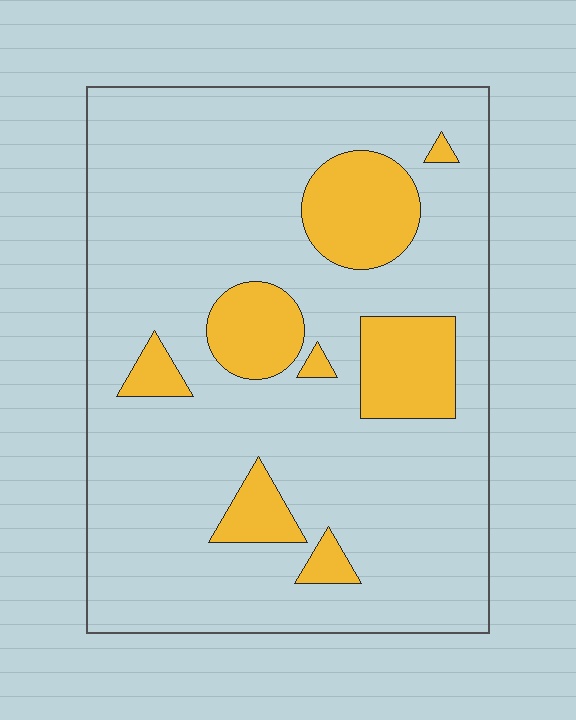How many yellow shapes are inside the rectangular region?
8.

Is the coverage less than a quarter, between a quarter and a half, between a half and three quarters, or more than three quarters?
Less than a quarter.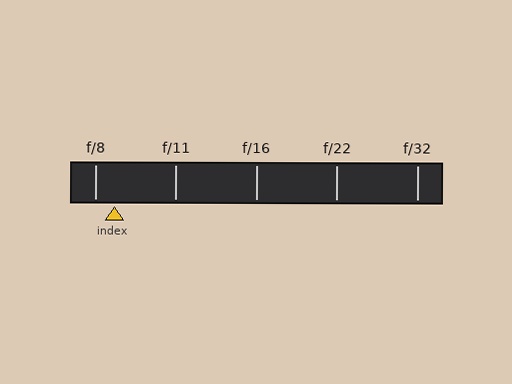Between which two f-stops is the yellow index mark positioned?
The index mark is between f/8 and f/11.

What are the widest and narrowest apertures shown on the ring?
The widest aperture shown is f/8 and the narrowest is f/32.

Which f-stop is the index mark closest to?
The index mark is closest to f/8.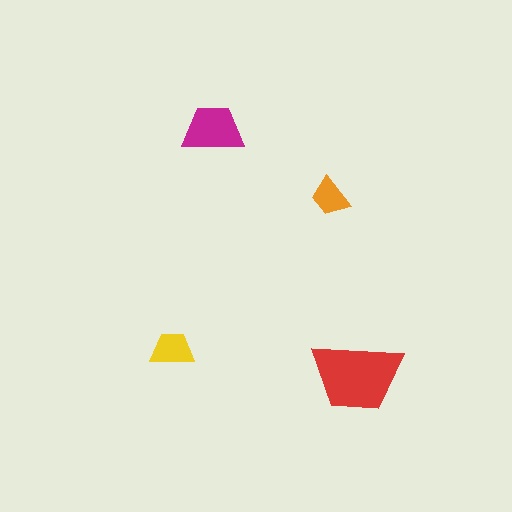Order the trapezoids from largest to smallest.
the red one, the magenta one, the yellow one, the orange one.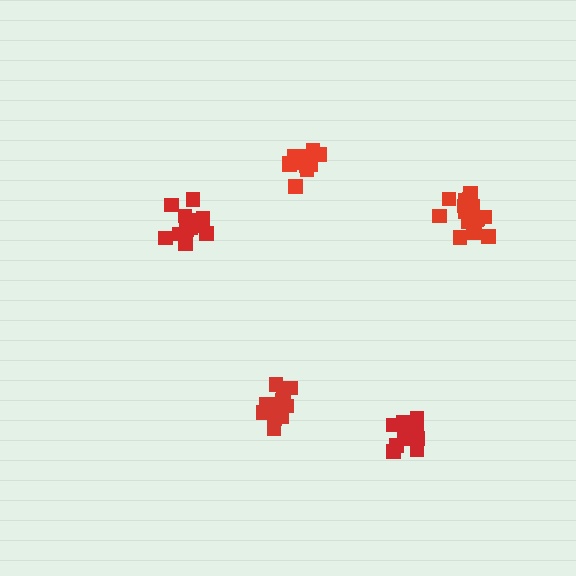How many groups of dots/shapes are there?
There are 5 groups.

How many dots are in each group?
Group 1: 12 dots, Group 2: 14 dots, Group 3: 18 dots, Group 4: 12 dots, Group 5: 13 dots (69 total).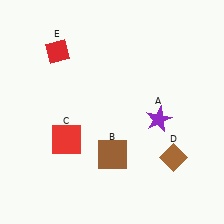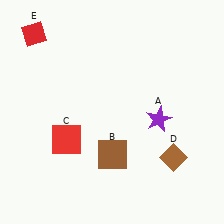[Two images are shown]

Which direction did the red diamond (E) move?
The red diamond (E) moved left.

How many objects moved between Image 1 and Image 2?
1 object moved between the two images.